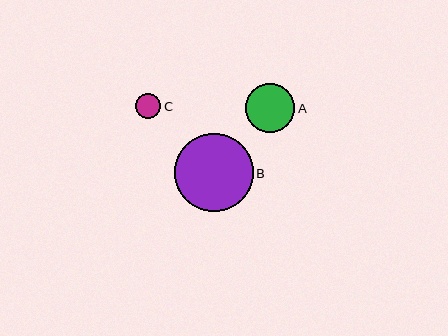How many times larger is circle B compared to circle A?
Circle B is approximately 1.6 times the size of circle A.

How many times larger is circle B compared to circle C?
Circle B is approximately 3.1 times the size of circle C.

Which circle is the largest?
Circle B is the largest with a size of approximately 78 pixels.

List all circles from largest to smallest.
From largest to smallest: B, A, C.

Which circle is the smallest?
Circle C is the smallest with a size of approximately 26 pixels.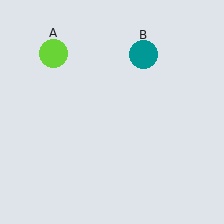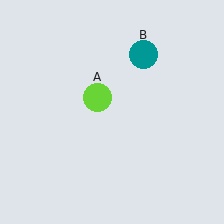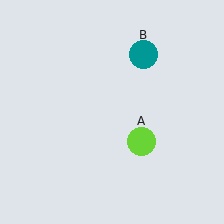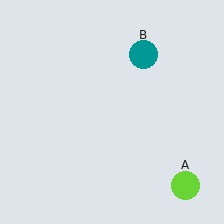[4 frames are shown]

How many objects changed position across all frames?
1 object changed position: lime circle (object A).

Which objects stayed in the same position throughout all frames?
Teal circle (object B) remained stationary.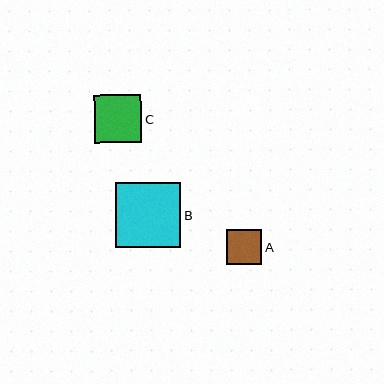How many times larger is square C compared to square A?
Square C is approximately 1.4 times the size of square A.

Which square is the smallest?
Square A is the smallest with a size of approximately 35 pixels.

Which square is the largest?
Square B is the largest with a size of approximately 65 pixels.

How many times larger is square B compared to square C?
Square B is approximately 1.4 times the size of square C.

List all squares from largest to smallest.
From largest to smallest: B, C, A.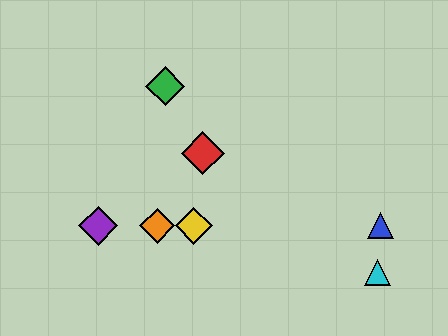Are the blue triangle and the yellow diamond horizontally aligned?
Yes, both are at y≈226.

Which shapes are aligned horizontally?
The blue triangle, the yellow diamond, the purple diamond, the orange diamond are aligned horizontally.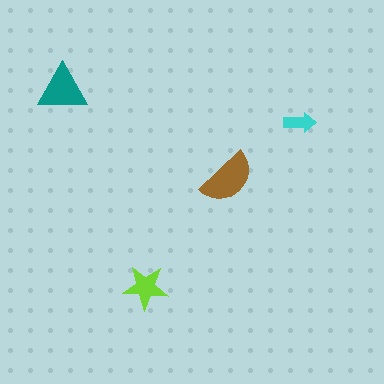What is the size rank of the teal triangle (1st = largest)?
2nd.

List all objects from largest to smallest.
The brown semicircle, the teal triangle, the lime star, the cyan arrow.